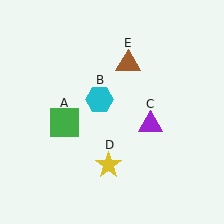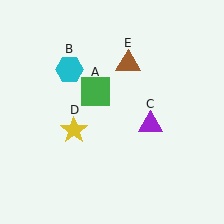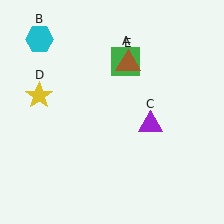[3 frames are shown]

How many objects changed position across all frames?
3 objects changed position: green square (object A), cyan hexagon (object B), yellow star (object D).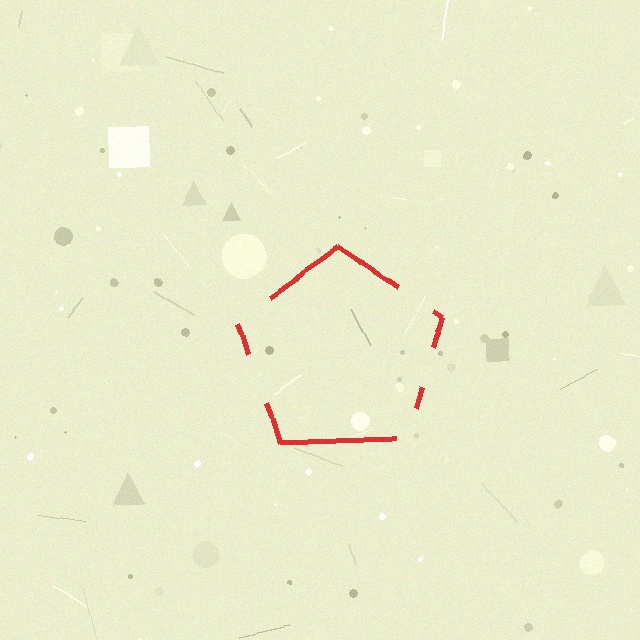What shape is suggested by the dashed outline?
The dashed outline suggests a pentagon.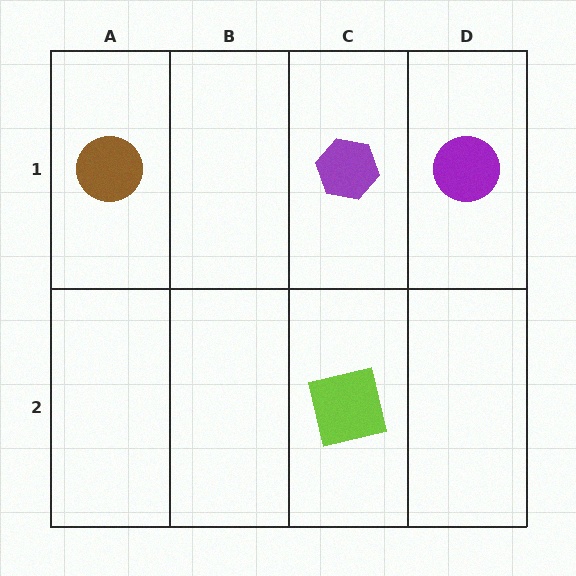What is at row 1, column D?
A purple circle.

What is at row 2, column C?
A lime square.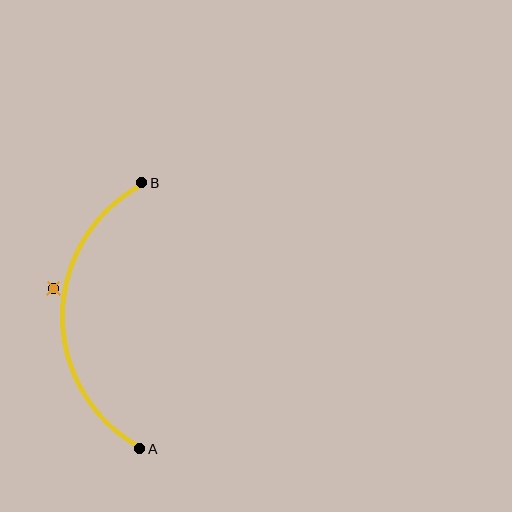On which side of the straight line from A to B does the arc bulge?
The arc bulges to the left of the straight line connecting A and B.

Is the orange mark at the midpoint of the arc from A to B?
No — the orange mark does not lie on the arc at all. It sits slightly outside the curve.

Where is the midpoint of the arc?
The arc midpoint is the point on the curve farthest from the straight line joining A and B. It sits to the left of that line.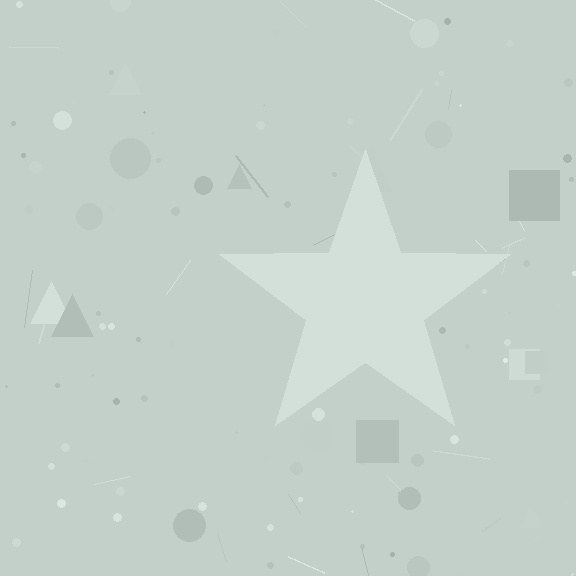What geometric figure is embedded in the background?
A star is embedded in the background.